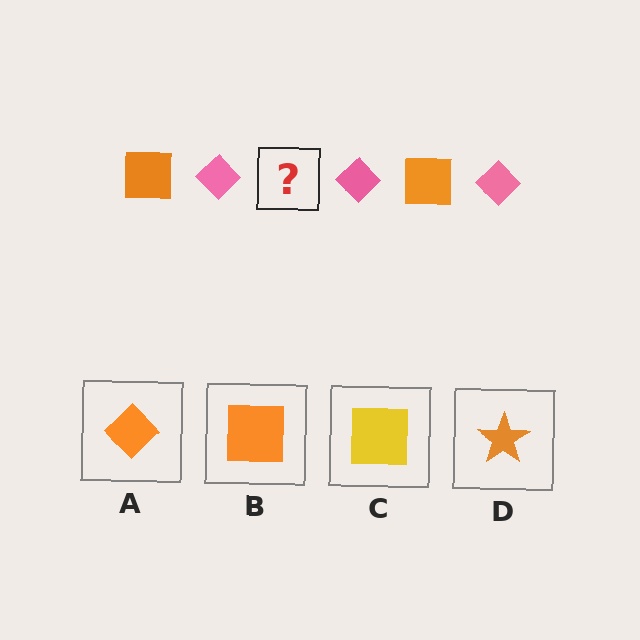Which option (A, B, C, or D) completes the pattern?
B.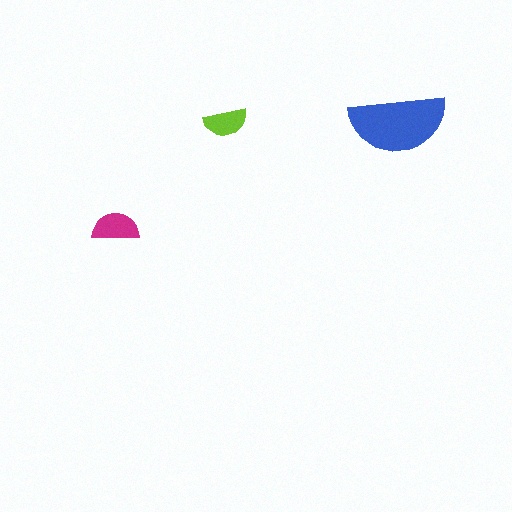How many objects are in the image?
There are 3 objects in the image.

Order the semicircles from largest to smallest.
the blue one, the magenta one, the lime one.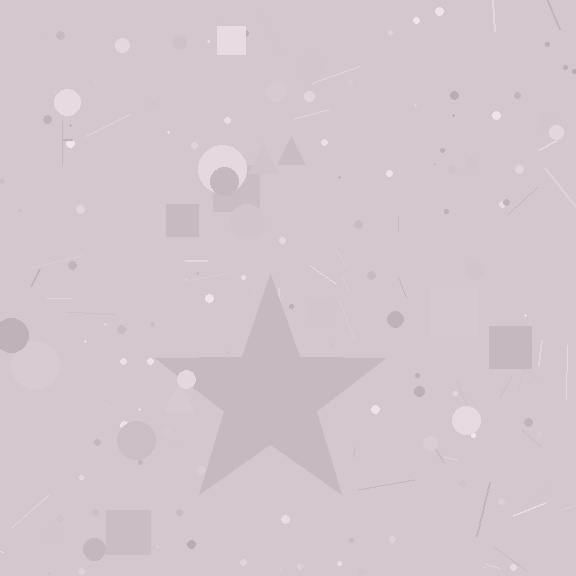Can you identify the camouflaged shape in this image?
The camouflaged shape is a star.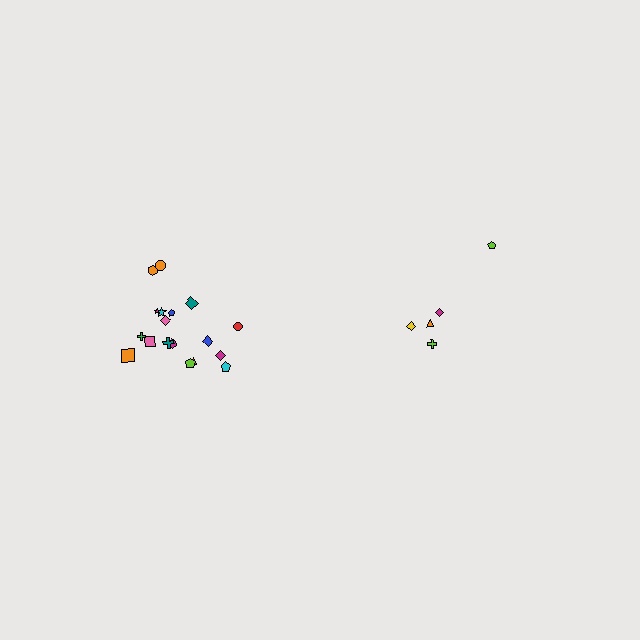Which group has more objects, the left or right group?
The left group.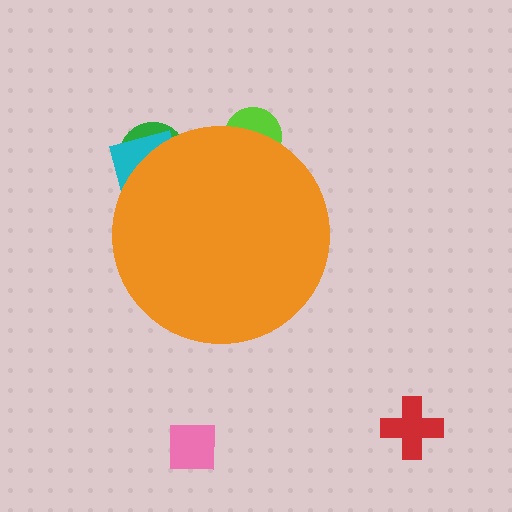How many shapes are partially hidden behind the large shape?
3 shapes are partially hidden.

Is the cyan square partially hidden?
Yes, the cyan square is partially hidden behind the orange circle.